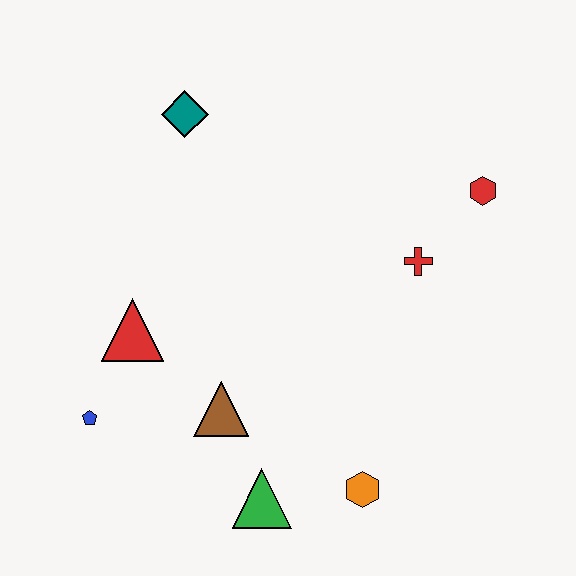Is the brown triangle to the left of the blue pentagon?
No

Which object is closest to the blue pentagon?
The red triangle is closest to the blue pentagon.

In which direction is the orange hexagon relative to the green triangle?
The orange hexagon is to the right of the green triangle.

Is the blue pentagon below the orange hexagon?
No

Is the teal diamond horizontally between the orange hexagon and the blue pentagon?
Yes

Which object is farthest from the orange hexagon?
The teal diamond is farthest from the orange hexagon.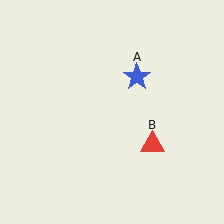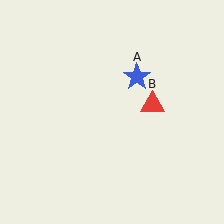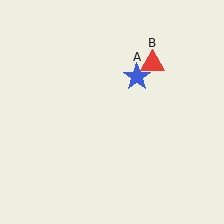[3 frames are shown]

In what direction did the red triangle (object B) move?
The red triangle (object B) moved up.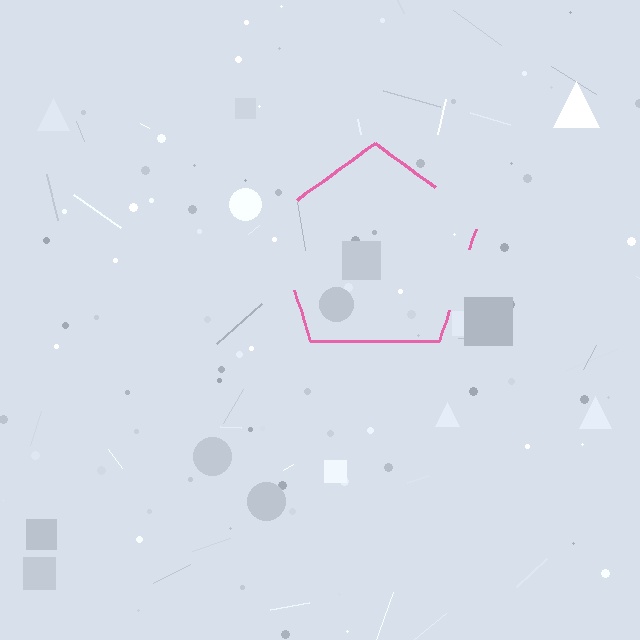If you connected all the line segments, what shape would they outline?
They would outline a pentagon.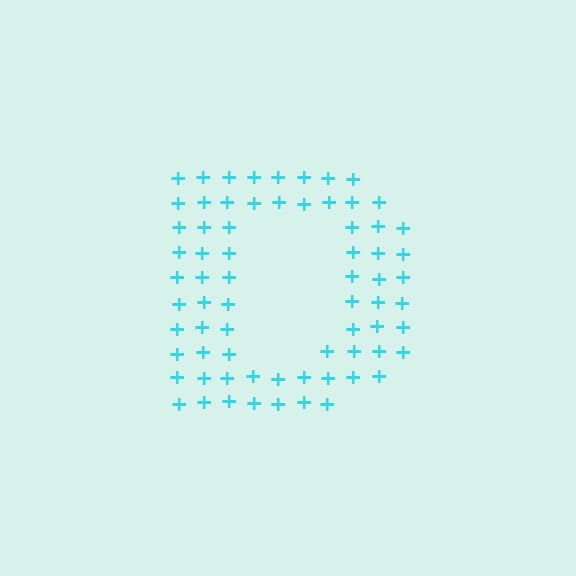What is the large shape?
The large shape is the letter D.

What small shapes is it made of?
It is made of small plus signs.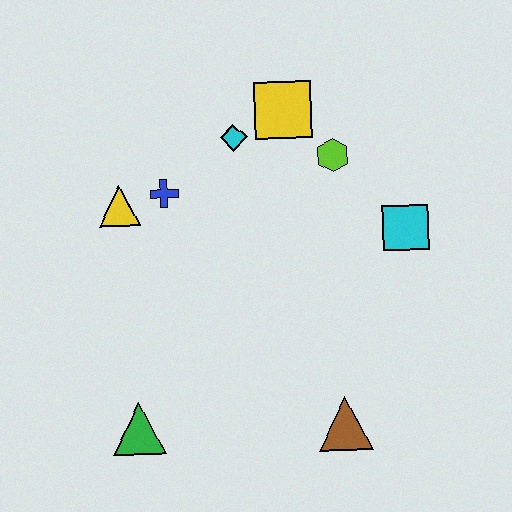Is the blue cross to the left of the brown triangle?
Yes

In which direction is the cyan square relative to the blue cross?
The cyan square is to the right of the blue cross.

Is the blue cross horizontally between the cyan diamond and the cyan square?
No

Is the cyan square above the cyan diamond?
No